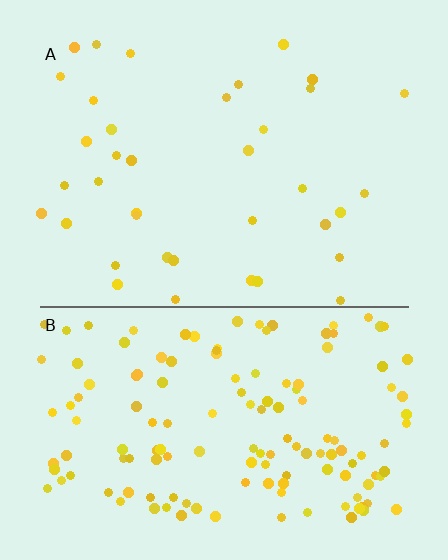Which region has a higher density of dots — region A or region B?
B (the bottom).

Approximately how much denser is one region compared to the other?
Approximately 4.0× — region B over region A.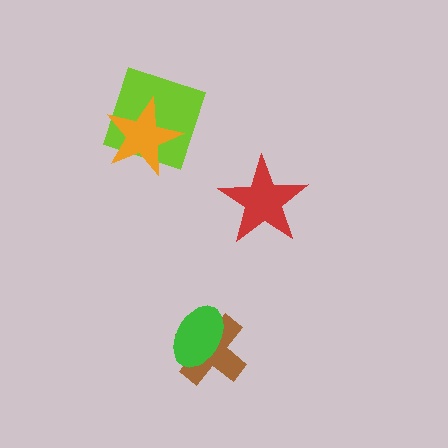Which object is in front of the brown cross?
The green ellipse is in front of the brown cross.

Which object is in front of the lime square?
The orange star is in front of the lime square.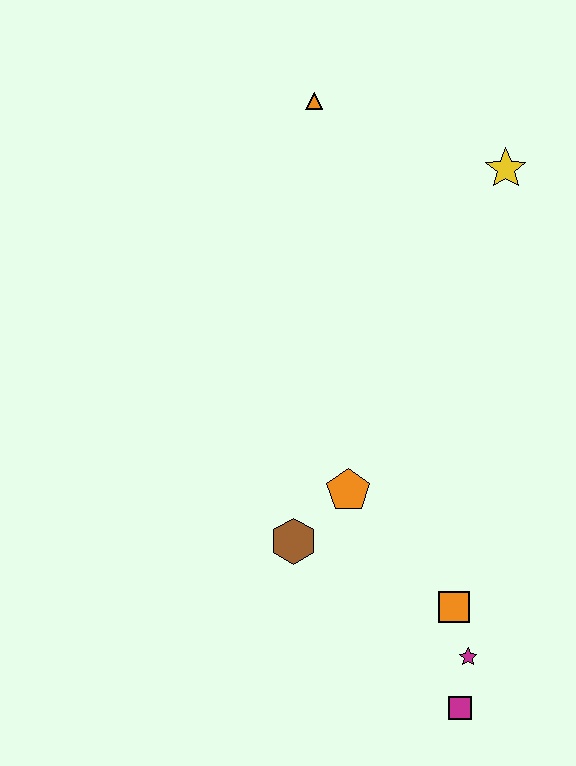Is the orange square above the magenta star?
Yes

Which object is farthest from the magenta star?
The orange triangle is farthest from the magenta star.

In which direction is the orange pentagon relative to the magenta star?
The orange pentagon is above the magenta star.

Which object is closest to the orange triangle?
The yellow star is closest to the orange triangle.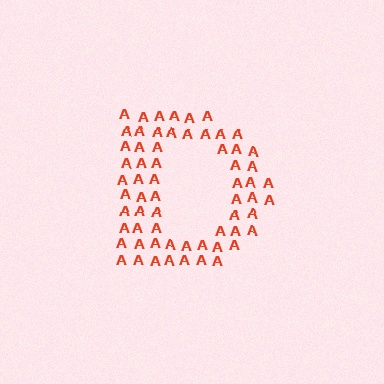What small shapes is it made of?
It is made of small letter A's.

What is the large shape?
The large shape is the letter D.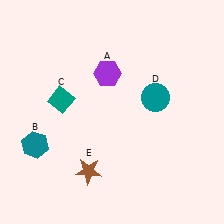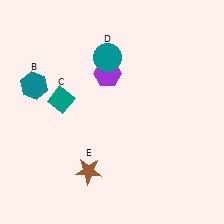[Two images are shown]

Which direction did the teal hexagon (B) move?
The teal hexagon (B) moved up.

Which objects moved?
The objects that moved are: the teal hexagon (B), the teal circle (D).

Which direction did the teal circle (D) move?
The teal circle (D) moved left.